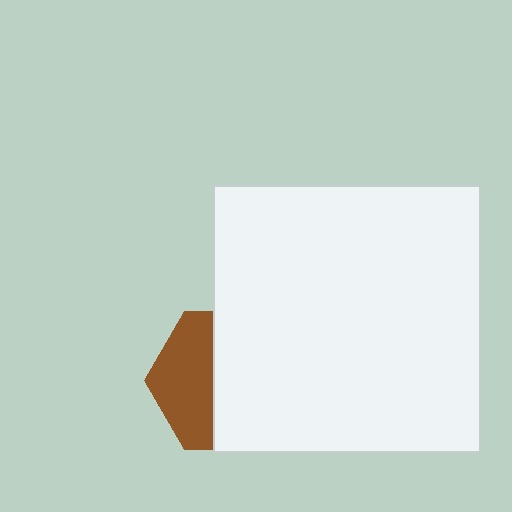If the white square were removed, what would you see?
You would see the complete brown hexagon.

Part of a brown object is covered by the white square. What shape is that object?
It is a hexagon.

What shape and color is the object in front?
The object in front is a white square.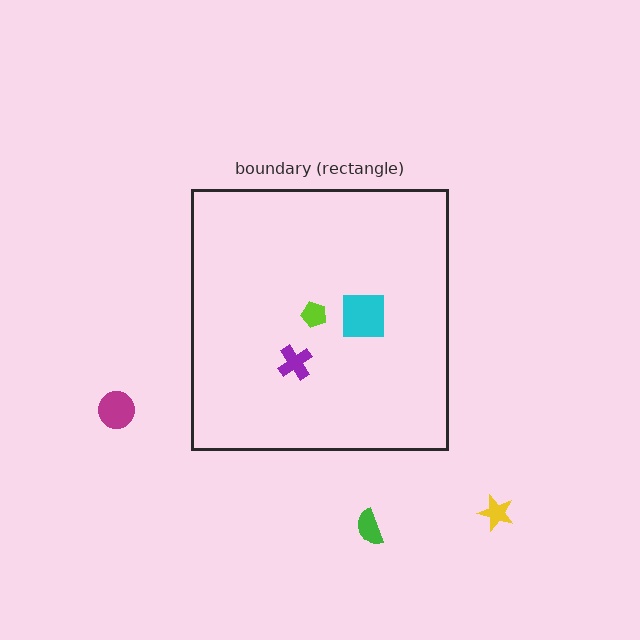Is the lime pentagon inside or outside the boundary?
Inside.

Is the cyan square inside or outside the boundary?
Inside.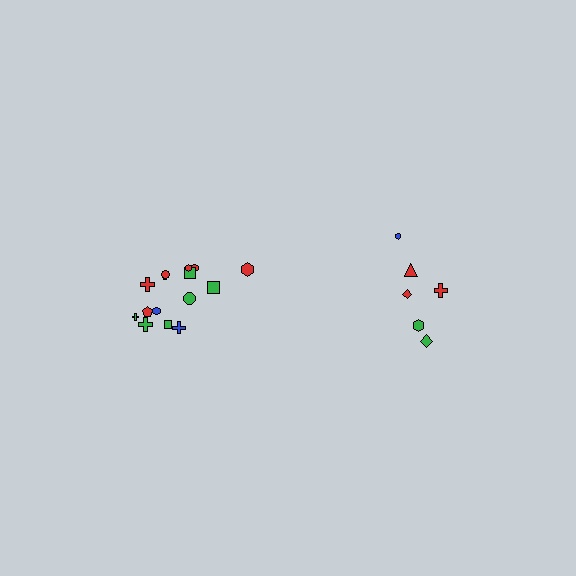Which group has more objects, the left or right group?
The left group.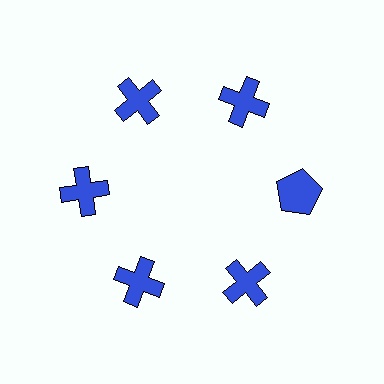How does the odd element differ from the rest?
It has a different shape: pentagon instead of cross.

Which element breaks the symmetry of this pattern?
The blue pentagon at roughly the 3 o'clock position breaks the symmetry. All other shapes are blue crosses.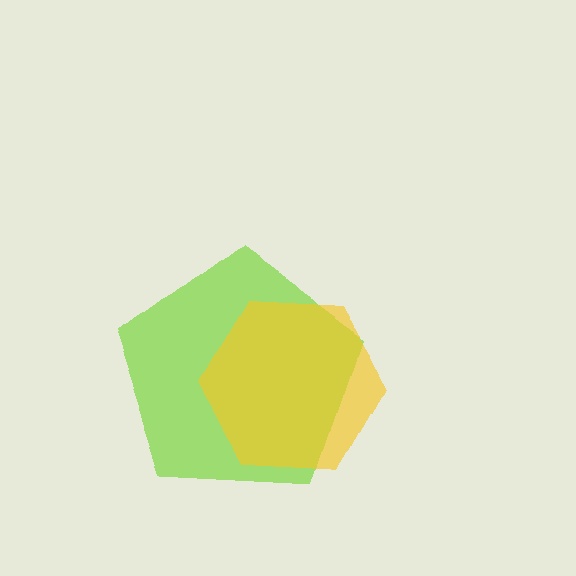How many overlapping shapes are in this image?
There are 2 overlapping shapes in the image.